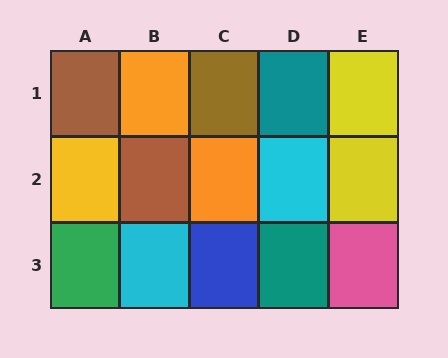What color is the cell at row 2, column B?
Brown.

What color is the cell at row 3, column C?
Blue.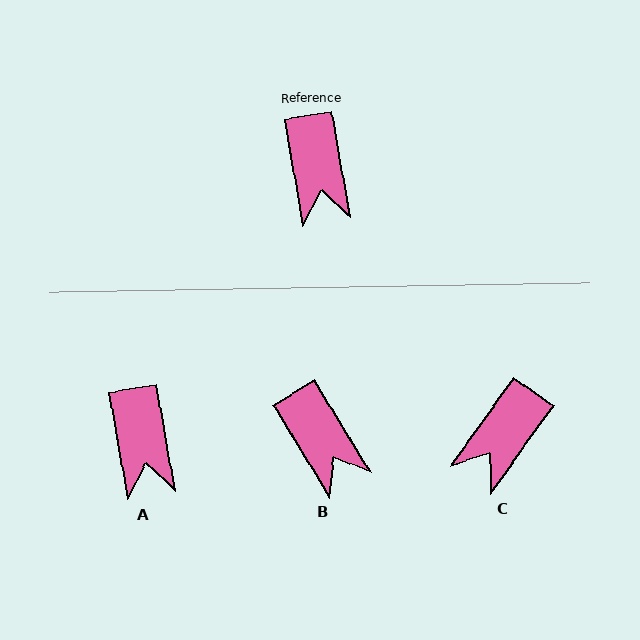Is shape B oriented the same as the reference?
No, it is off by about 21 degrees.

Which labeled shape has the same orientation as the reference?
A.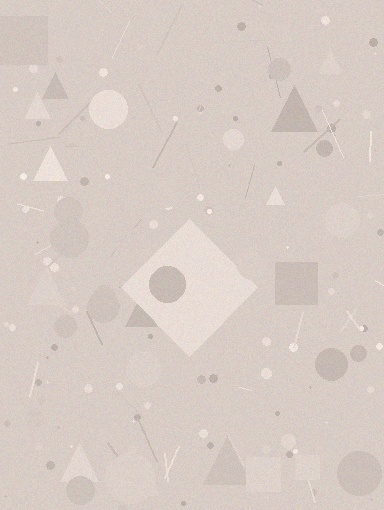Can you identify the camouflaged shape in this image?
The camouflaged shape is a diamond.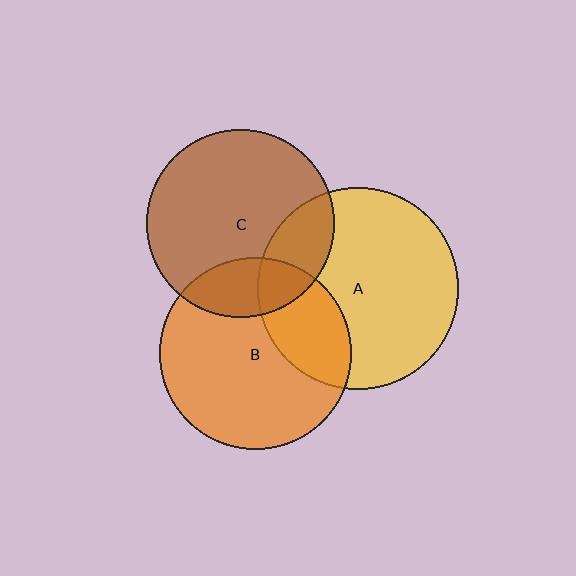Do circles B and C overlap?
Yes.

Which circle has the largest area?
Circle A (yellow).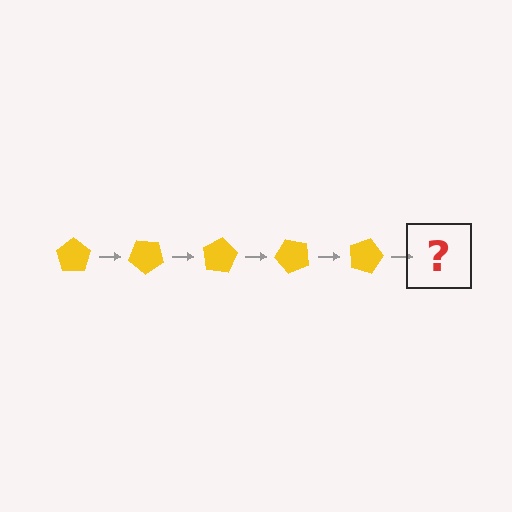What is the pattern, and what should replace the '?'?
The pattern is that the pentagon rotates 40 degrees each step. The '?' should be a yellow pentagon rotated 200 degrees.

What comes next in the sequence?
The next element should be a yellow pentagon rotated 200 degrees.